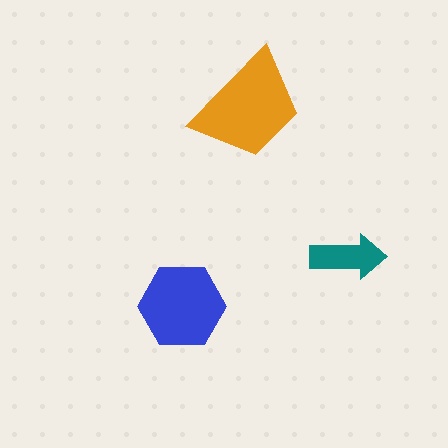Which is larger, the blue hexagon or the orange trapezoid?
The orange trapezoid.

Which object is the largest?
The orange trapezoid.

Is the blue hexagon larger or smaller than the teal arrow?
Larger.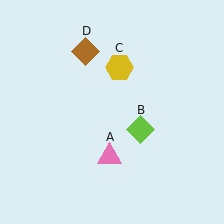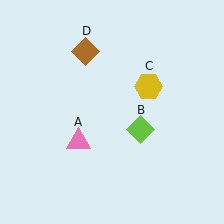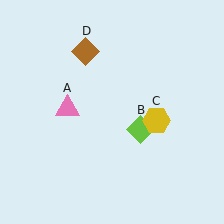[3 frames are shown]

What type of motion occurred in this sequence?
The pink triangle (object A), yellow hexagon (object C) rotated clockwise around the center of the scene.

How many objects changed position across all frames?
2 objects changed position: pink triangle (object A), yellow hexagon (object C).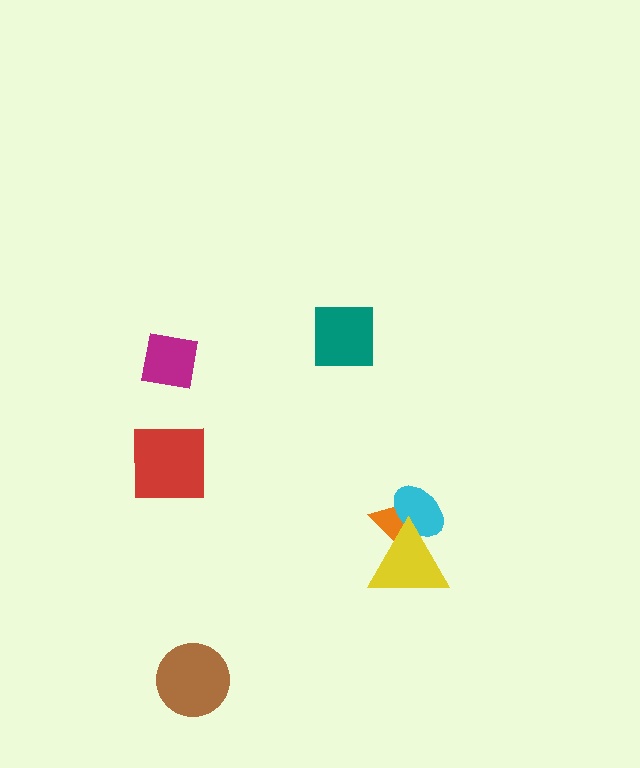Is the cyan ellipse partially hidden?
Yes, it is partially covered by another shape.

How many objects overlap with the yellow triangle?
2 objects overlap with the yellow triangle.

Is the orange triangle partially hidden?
Yes, it is partially covered by another shape.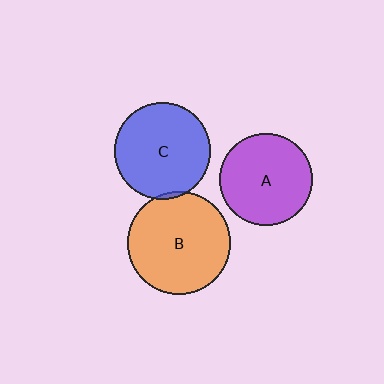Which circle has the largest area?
Circle B (orange).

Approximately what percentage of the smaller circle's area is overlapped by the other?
Approximately 5%.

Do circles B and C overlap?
Yes.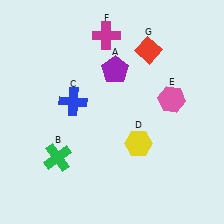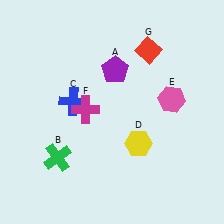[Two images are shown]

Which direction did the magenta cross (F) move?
The magenta cross (F) moved down.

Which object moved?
The magenta cross (F) moved down.